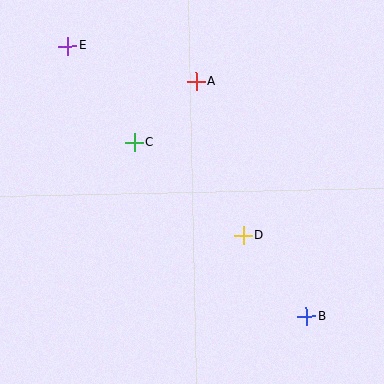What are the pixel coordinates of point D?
Point D is at (243, 235).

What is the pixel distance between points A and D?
The distance between A and D is 161 pixels.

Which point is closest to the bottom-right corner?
Point B is closest to the bottom-right corner.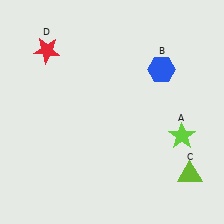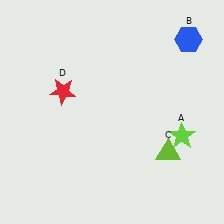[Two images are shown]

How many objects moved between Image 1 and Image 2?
3 objects moved between the two images.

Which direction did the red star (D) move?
The red star (D) moved down.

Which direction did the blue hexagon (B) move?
The blue hexagon (B) moved up.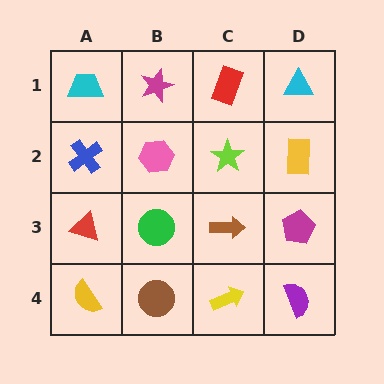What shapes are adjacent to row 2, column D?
A cyan triangle (row 1, column D), a magenta pentagon (row 3, column D), a lime star (row 2, column C).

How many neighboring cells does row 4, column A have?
2.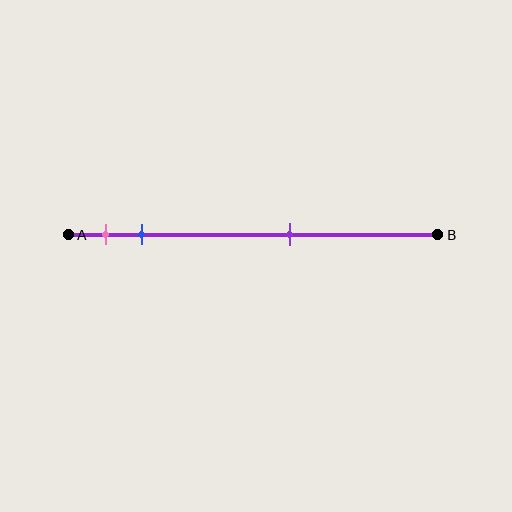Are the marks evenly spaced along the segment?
No, the marks are not evenly spaced.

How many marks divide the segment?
There are 3 marks dividing the segment.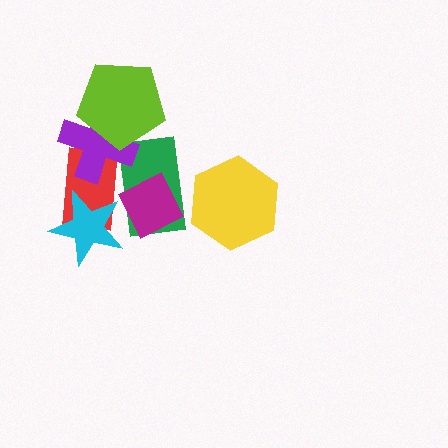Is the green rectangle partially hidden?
Yes, it is partially covered by another shape.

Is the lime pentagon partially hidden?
No, no other shape covers it.